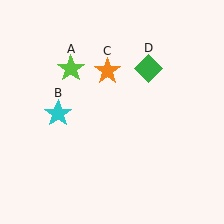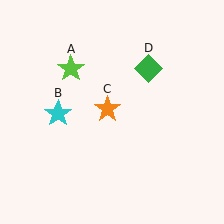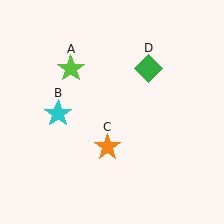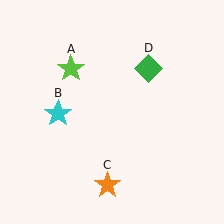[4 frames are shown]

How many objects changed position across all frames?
1 object changed position: orange star (object C).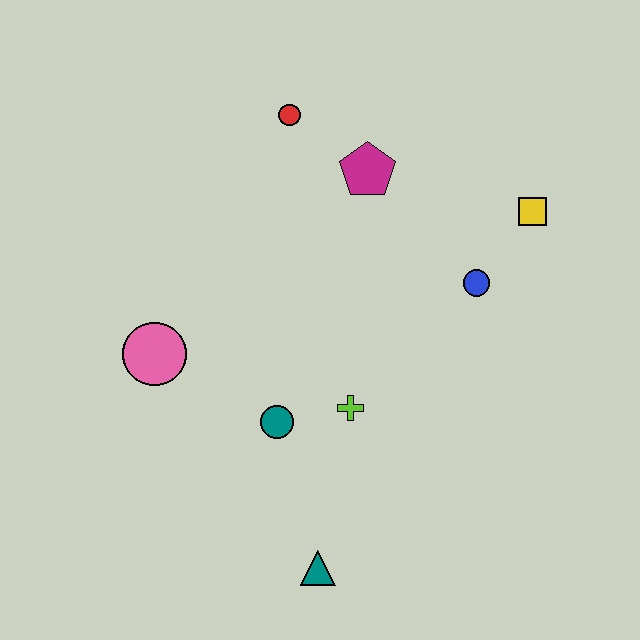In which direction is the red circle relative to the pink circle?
The red circle is above the pink circle.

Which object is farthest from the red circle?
The teal triangle is farthest from the red circle.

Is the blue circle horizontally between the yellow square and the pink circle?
Yes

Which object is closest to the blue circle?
The yellow square is closest to the blue circle.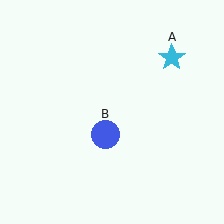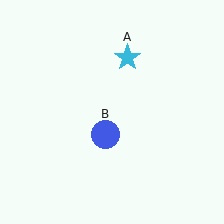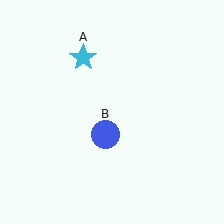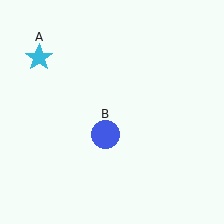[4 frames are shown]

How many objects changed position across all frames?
1 object changed position: cyan star (object A).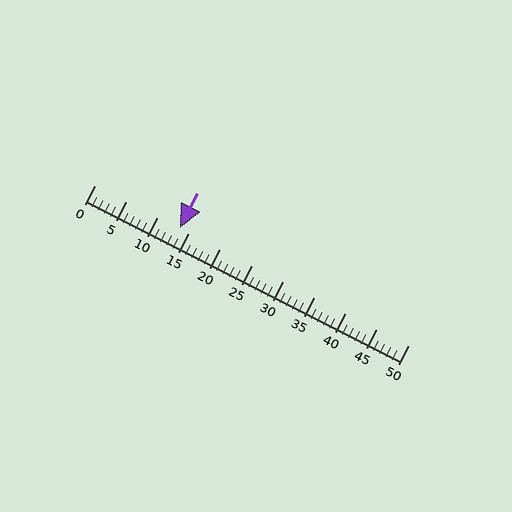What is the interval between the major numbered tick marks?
The major tick marks are spaced 5 units apart.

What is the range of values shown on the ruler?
The ruler shows values from 0 to 50.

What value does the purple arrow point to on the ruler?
The purple arrow points to approximately 14.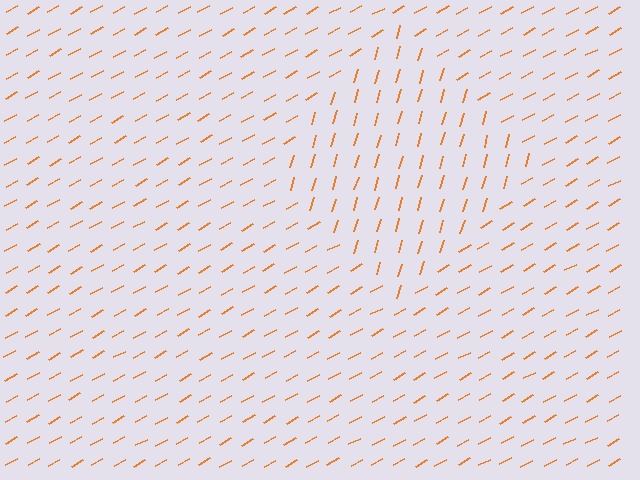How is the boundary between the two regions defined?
The boundary is defined purely by a change in line orientation (approximately 45 degrees difference). All lines are the same color and thickness.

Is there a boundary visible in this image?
Yes, there is a texture boundary formed by a change in line orientation.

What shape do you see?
I see a diamond.